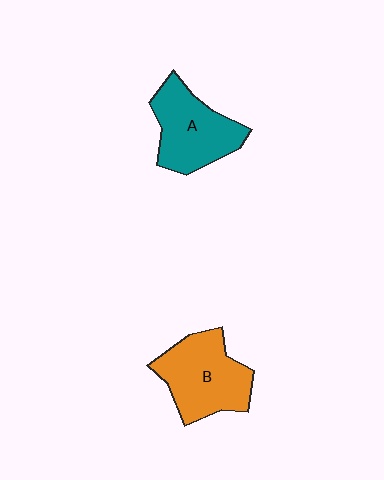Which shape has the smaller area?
Shape A (teal).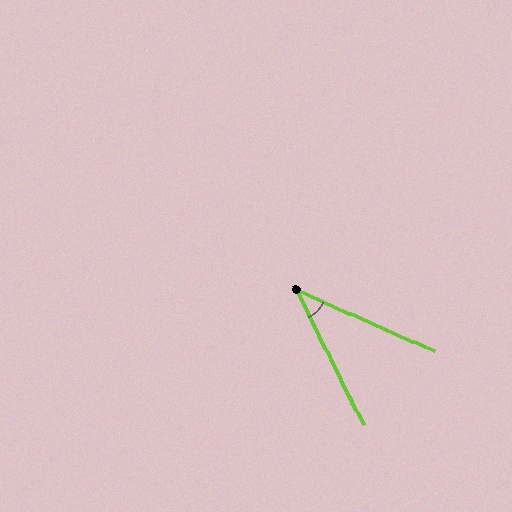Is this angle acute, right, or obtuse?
It is acute.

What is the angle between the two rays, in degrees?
Approximately 40 degrees.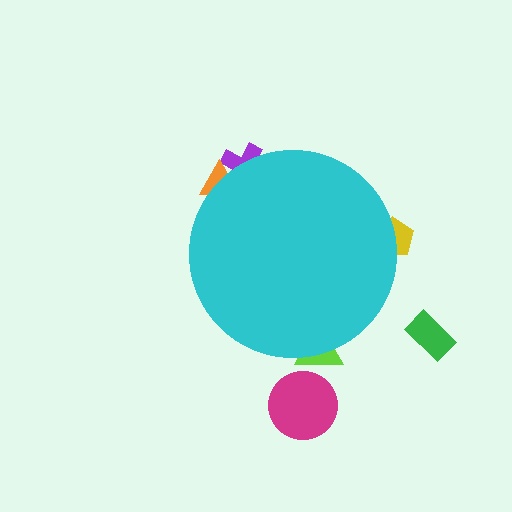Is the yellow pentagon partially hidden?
Yes, the yellow pentagon is partially hidden behind the cyan circle.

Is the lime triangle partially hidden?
Yes, the lime triangle is partially hidden behind the cyan circle.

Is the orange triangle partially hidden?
Yes, the orange triangle is partially hidden behind the cyan circle.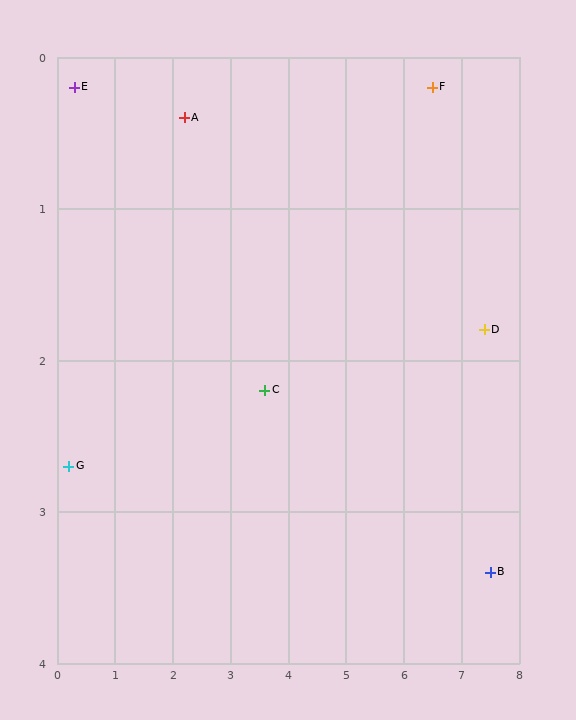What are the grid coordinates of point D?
Point D is at approximately (7.4, 1.8).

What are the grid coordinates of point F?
Point F is at approximately (6.5, 0.2).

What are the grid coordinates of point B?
Point B is at approximately (7.5, 3.4).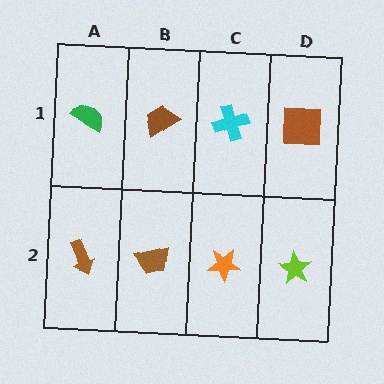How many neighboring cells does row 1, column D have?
2.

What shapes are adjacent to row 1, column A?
A brown arrow (row 2, column A), a brown trapezoid (row 1, column B).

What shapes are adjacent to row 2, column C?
A cyan cross (row 1, column C), a brown trapezoid (row 2, column B), a lime star (row 2, column D).